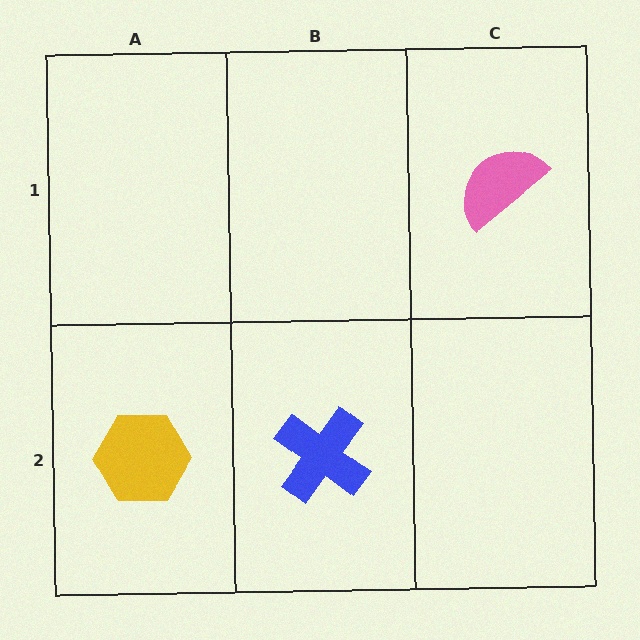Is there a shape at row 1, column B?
No, that cell is empty.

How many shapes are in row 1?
1 shape.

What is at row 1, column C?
A pink semicircle.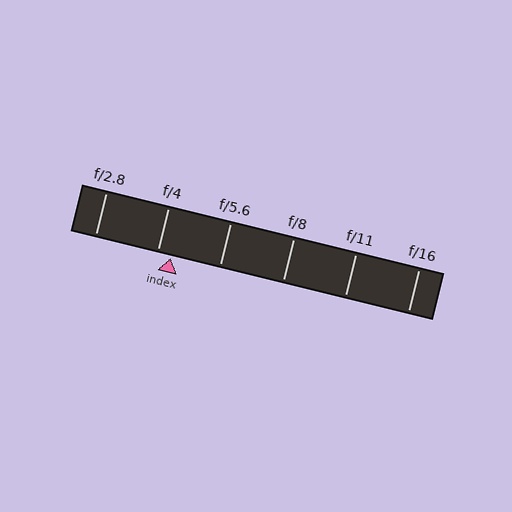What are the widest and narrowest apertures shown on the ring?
The widest aperture shown is f/2.8 and the narrowest is f/16.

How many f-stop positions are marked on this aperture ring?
There are 6 f-stop positions marked.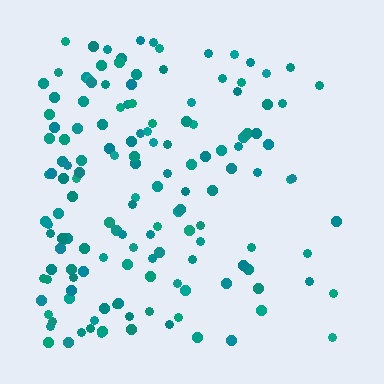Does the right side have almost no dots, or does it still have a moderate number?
Still a moderate number, just noticeably fewer than the left.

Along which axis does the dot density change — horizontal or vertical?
Horizontal.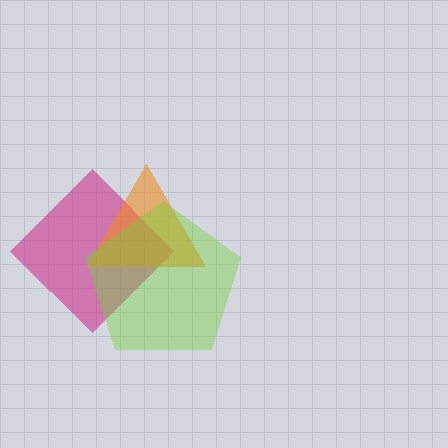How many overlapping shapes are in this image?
There are 3 overlapping shapes in the image.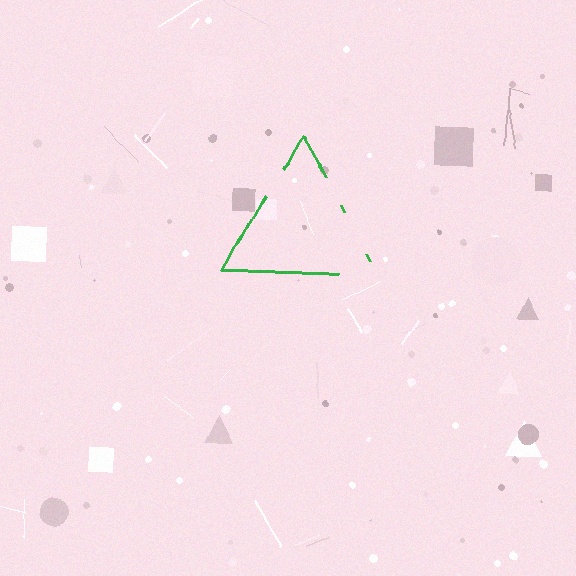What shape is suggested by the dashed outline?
The dashed outline suggests a triangle.